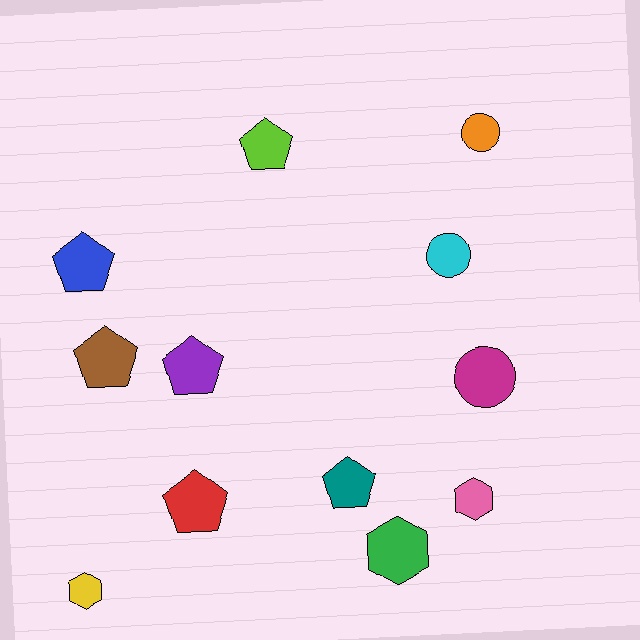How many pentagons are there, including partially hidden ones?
There are 6 pentagons.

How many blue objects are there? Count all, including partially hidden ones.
There is 1 blue object.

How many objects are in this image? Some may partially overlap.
There are 12 objects.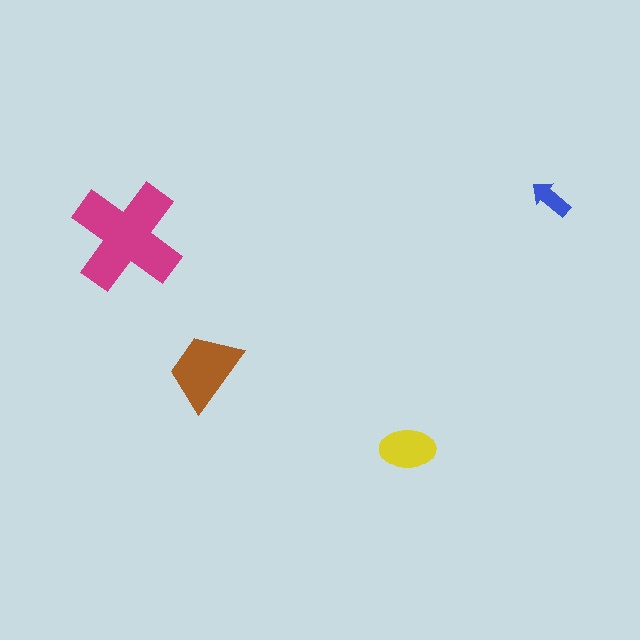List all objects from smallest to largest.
The blue arrow, the yellow ellipse, the brown trapezoid, the magenta cross.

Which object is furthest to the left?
The magenta cross is leftmost.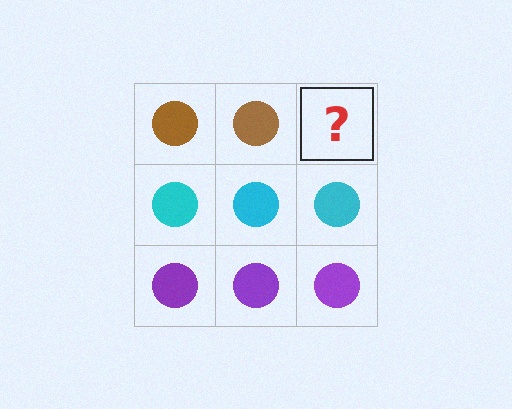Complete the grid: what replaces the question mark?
The question mark should be replaced with a brown circle.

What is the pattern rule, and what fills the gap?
The rule is that each row has a consistent color. The gap should be filled with a brown circle.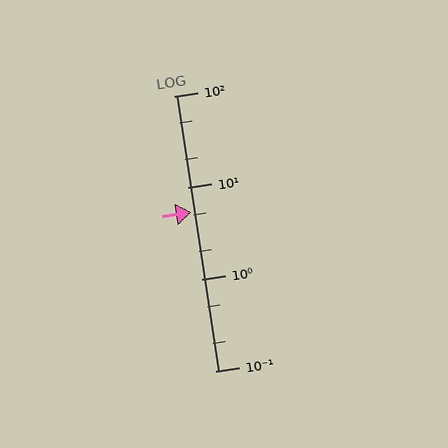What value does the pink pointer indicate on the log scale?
The pointer indicates approximately 5.4.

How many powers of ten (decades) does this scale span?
The scale spans 3 decades, from 0.1 to 100.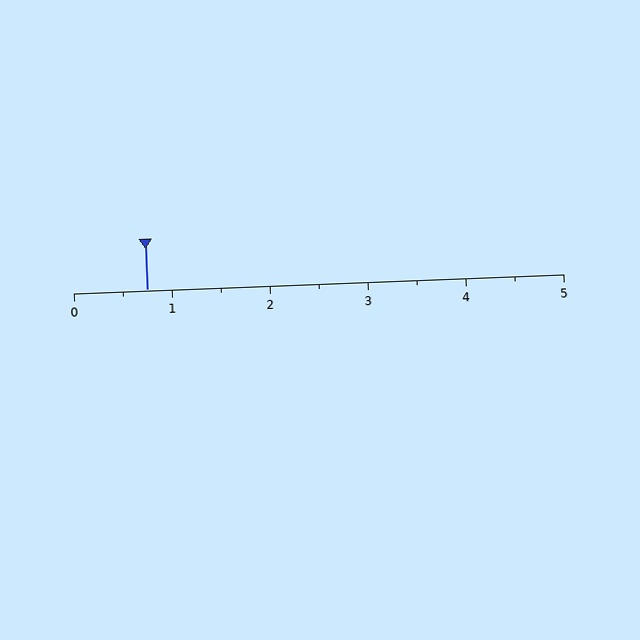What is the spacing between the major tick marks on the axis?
The major ticks are spaced 1 apart.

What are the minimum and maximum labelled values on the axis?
The axis runs from 0 to 5.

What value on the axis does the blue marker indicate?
The marker indicates approximately 0.8.